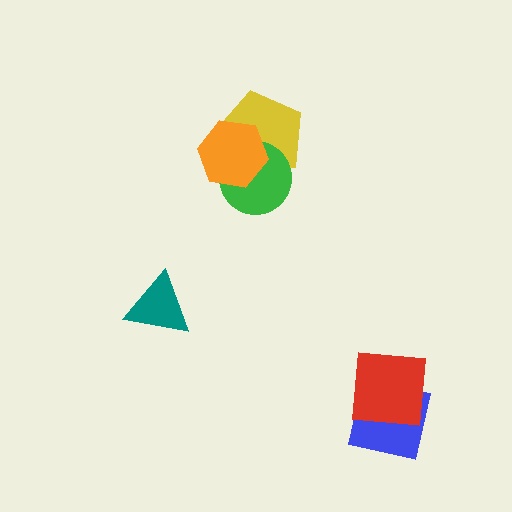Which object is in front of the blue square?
The red square is in front of the blue square.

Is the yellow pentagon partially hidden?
Yes, it is partially covered by another shape.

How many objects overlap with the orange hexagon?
2 objects overlap with the orange hexagon.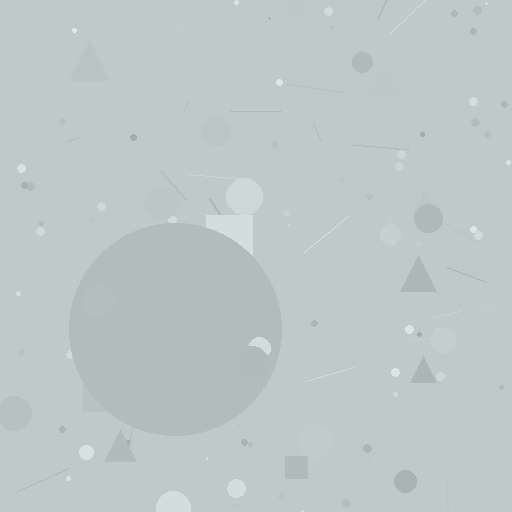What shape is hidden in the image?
A circle is hidden in the image.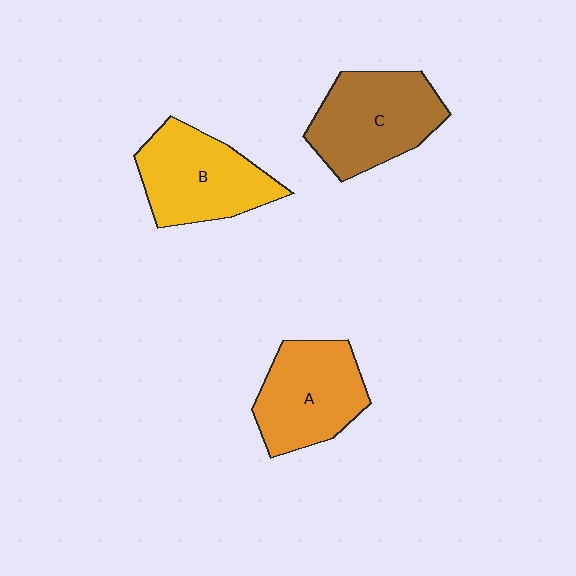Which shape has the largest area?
Shape C (brown).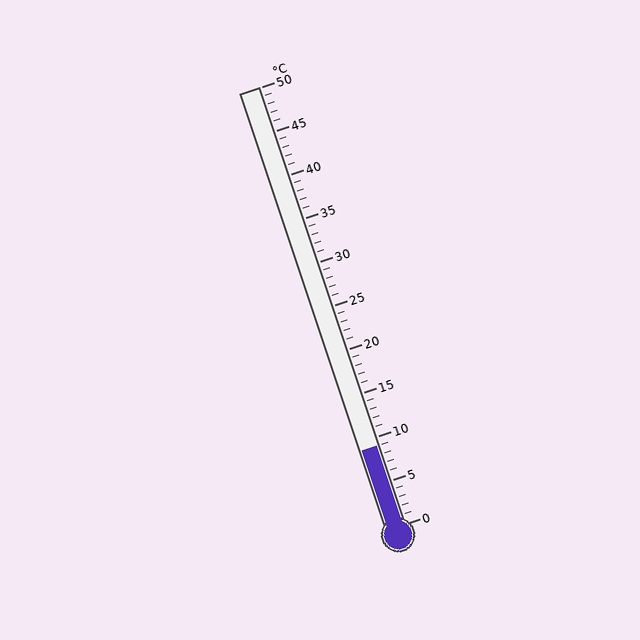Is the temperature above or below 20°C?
The temperature is below 20°C.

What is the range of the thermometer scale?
The thermometer scale ranges from 0°C to 50°C.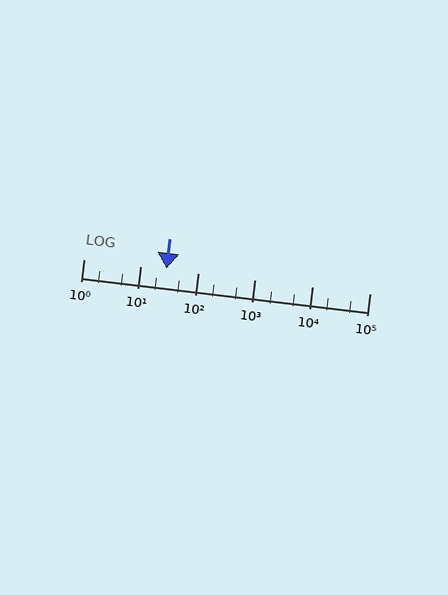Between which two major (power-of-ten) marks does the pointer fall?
The pointer is between 10 and 100.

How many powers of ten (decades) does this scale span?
The scale spans 5 decades, from 1 to 100000.